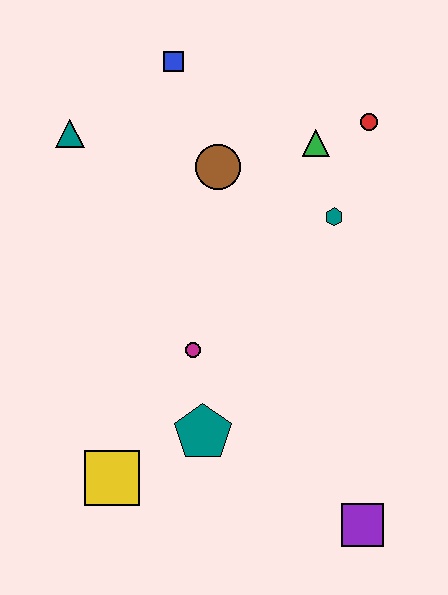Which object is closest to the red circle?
The green triangle is closest to the red circle.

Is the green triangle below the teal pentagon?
No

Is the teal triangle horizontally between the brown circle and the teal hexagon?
No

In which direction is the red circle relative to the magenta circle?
The red circle is above the magenta circle.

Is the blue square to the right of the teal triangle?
Yes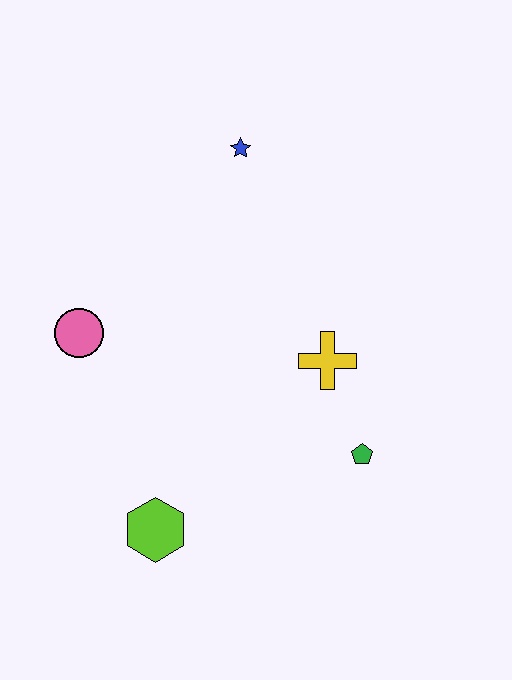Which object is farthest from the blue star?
The lime hexagon is farthest from the blue star.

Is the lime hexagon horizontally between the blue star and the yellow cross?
No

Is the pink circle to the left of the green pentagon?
Yes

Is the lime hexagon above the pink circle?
No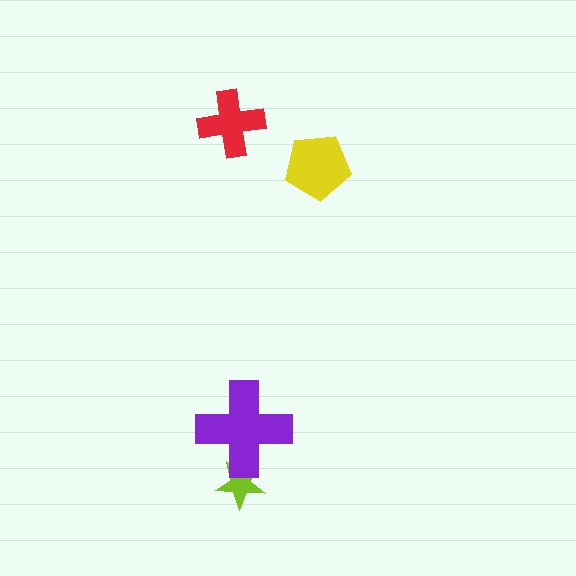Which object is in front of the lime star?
The purple cross is in front of the lime star.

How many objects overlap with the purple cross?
1 object overlaps with the purple cross.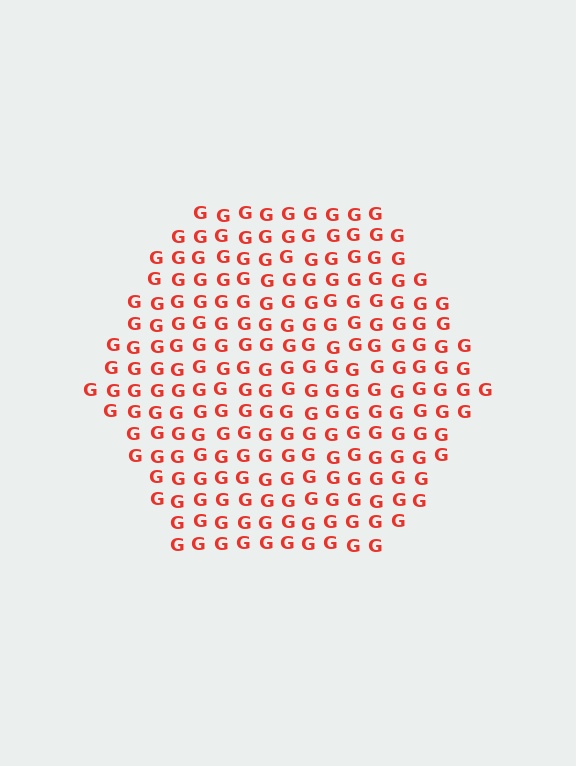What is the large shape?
The large shape is a hexagon.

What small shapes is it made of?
It is made of small letter G's.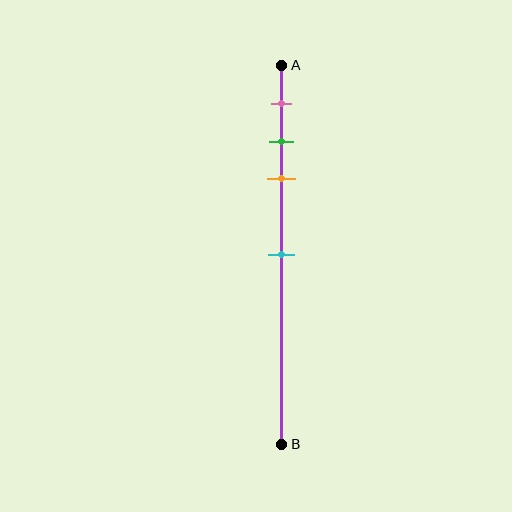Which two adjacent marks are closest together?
The green and orange marks are the closest adjacent pair.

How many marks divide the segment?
There are 4 marks dividing the segment.